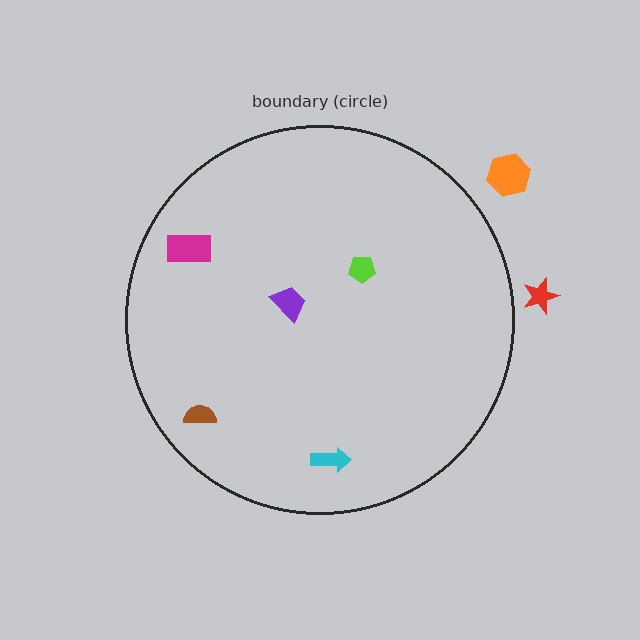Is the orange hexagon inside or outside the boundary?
Outside.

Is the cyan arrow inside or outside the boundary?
Inside.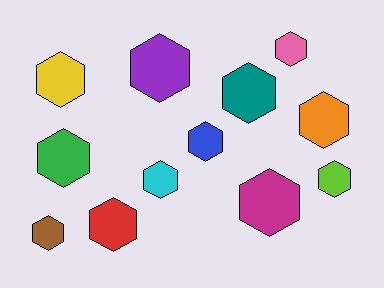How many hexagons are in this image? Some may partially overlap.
There are 12 hexagons.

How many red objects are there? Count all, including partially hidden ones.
There is 1 red object.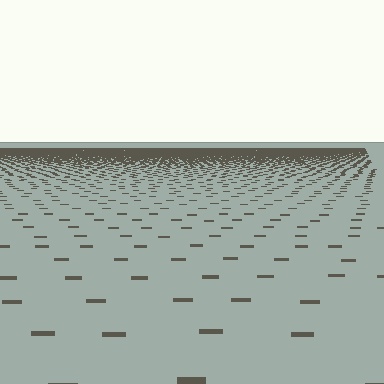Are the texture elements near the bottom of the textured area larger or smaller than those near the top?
Larger. Near the bottom, elements are closer to the viewer and appear at a bigger on-screen size.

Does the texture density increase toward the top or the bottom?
Density increases toward the top.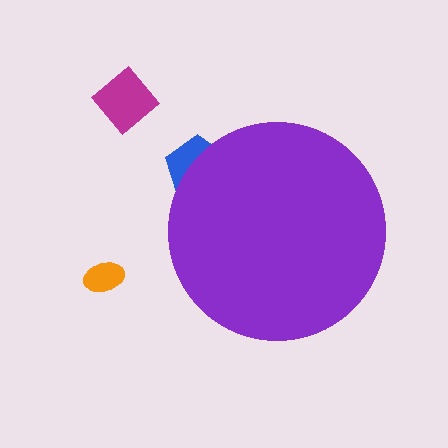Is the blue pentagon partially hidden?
Yes, the blue pentagon is partially hidden behind the purple circle.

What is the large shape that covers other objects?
A purple circle.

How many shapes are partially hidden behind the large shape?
1 shape is partially hidden.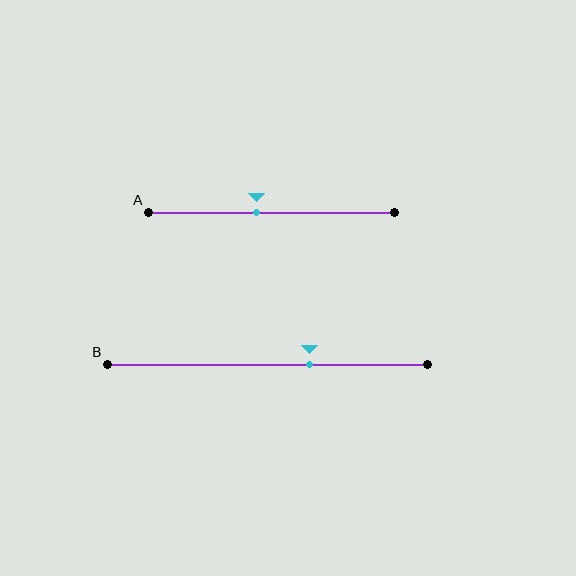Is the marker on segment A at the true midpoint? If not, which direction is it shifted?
No, the marker on segment A is shifted to the left by about 6% of the segment length.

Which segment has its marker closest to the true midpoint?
Segment A has its marker closest to the true midpoint.